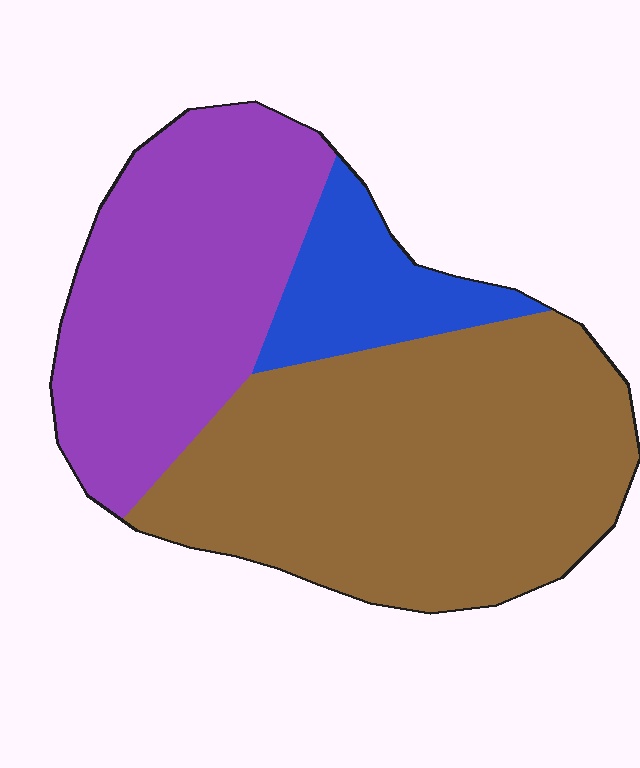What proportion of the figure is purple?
Purple covers around 35% of the figure.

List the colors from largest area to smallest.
From largest to smallest: brown, purple, blue.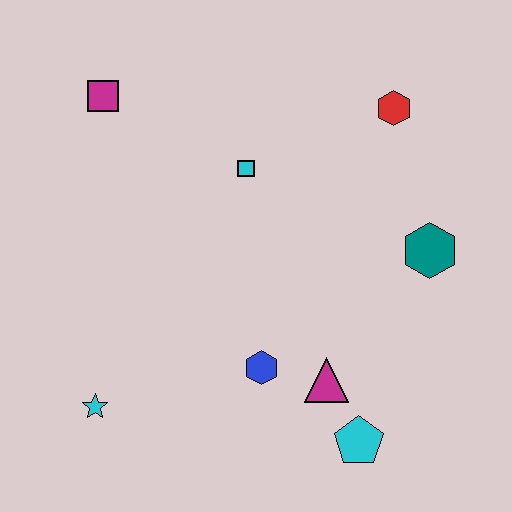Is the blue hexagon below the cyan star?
No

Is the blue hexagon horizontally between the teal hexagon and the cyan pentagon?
No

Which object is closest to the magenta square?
The cyan square is closest to the magenta square.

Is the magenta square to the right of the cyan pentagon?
No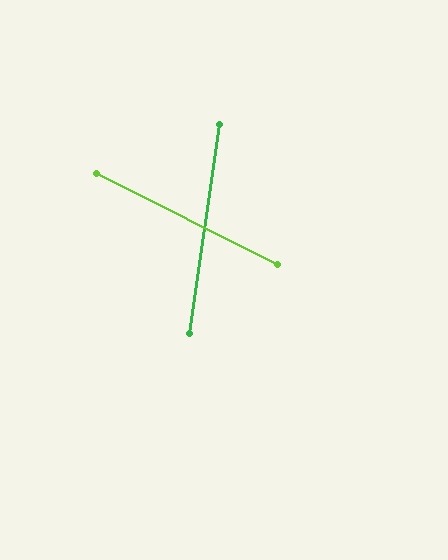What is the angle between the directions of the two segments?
Approximately 72 degrees.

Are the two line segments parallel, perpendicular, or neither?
Neither parallel nor perpendicular — they differ by about 72°.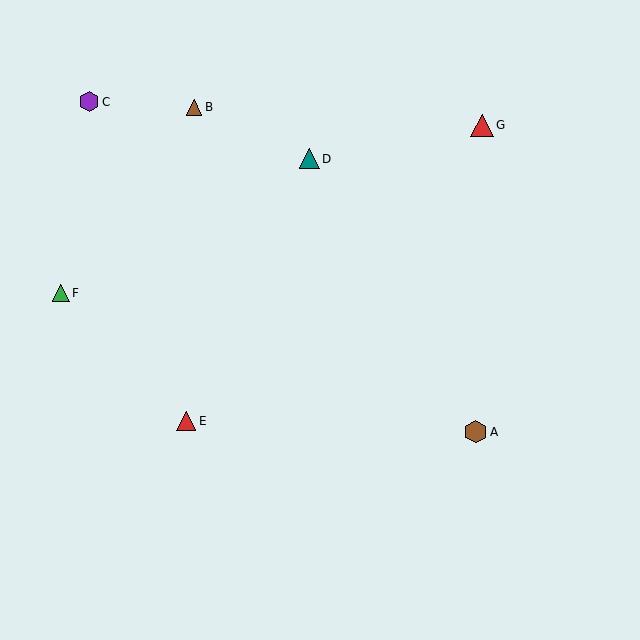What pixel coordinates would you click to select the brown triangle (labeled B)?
Click at (194, 107) to select the brown triangle B.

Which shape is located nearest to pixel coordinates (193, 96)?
The brown triangle (labeled B) at (194, 107) is nearest to that location.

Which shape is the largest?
The red triangle (labeled G) is the largest.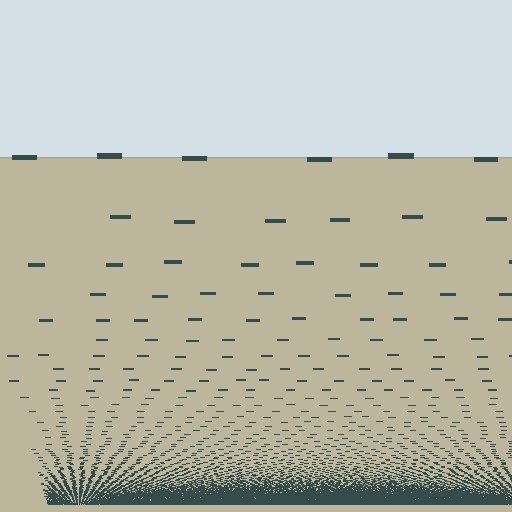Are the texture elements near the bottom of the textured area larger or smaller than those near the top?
Smaller. The gradient is inverted — elements near the bottom are smaller and denser.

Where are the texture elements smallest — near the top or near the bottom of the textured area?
Near the bottom.